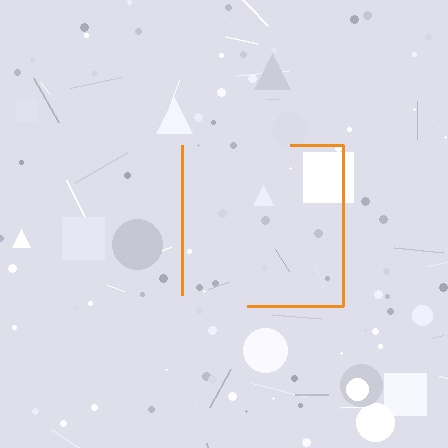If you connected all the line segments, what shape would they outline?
They would outline a square.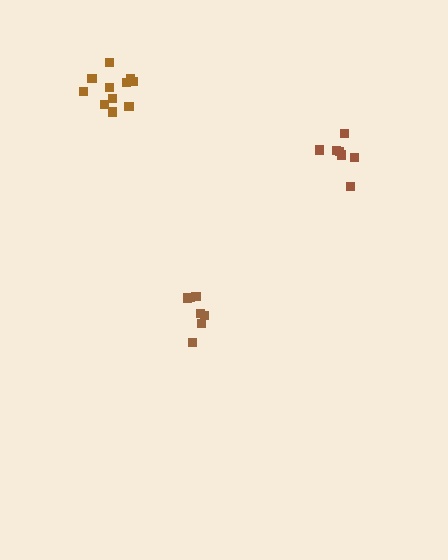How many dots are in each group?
Group 1: 7 dots, Group 2: 7 dots, Group 3: 11 dots (25 total).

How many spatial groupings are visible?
There are 3 spatial groupings.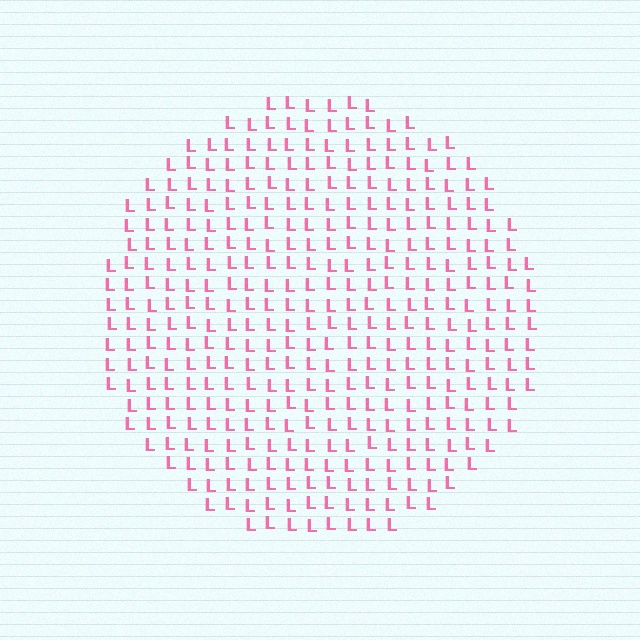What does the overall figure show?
The overall figure shows a circle.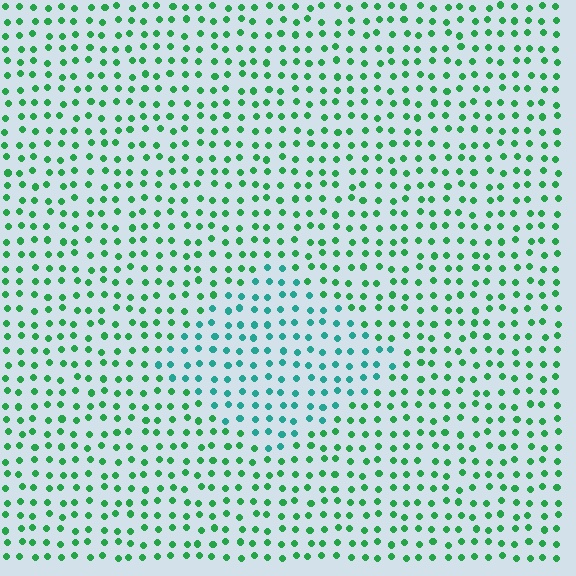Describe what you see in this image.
The image is filled with small green elements in a uniform arrangement. A diamond-shaped region is visible where the elements are tinted to a slightly different hue, forming a subtle color boundary.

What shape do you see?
I see a diamond.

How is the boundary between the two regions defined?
The boundary is defined purely by a slight shift in hue (about 35 degrees). Spacing, size, and orientation are identical on both sides.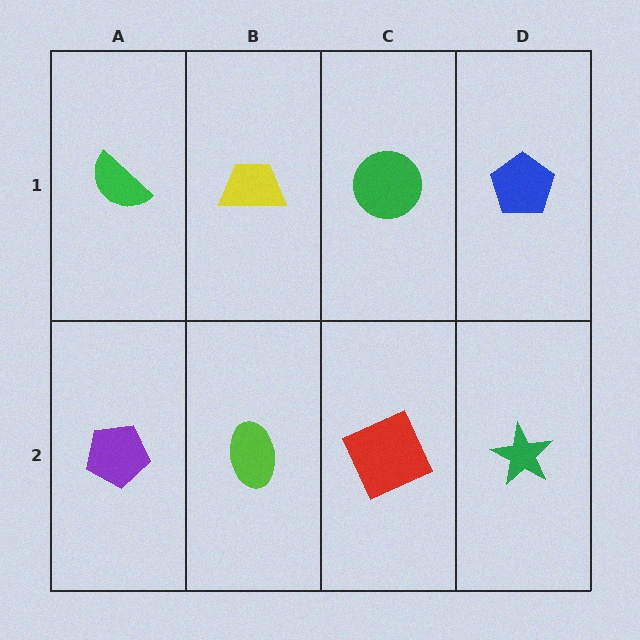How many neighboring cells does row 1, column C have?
3.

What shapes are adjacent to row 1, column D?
A green star (row 2, column D), a green circle (row 1, column C).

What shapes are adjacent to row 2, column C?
A green circle (row 1, column C), a lime ellipse (row 2, column B), a green star (row 2, column D).